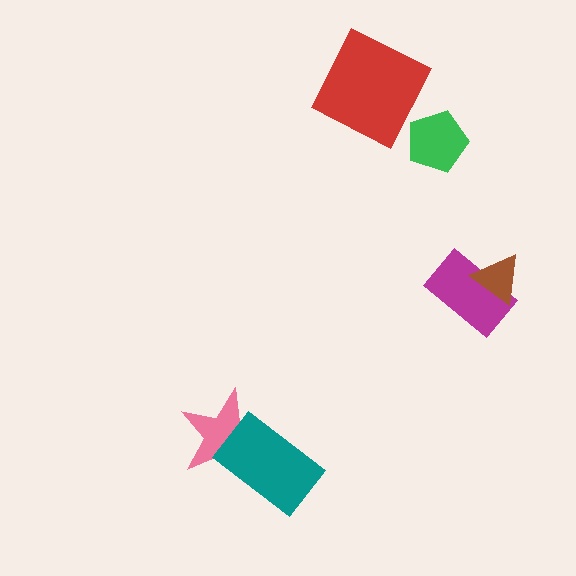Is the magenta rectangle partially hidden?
Yes, it is partially covered by another shape.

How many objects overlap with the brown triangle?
1 object overlaps with the brown triangle.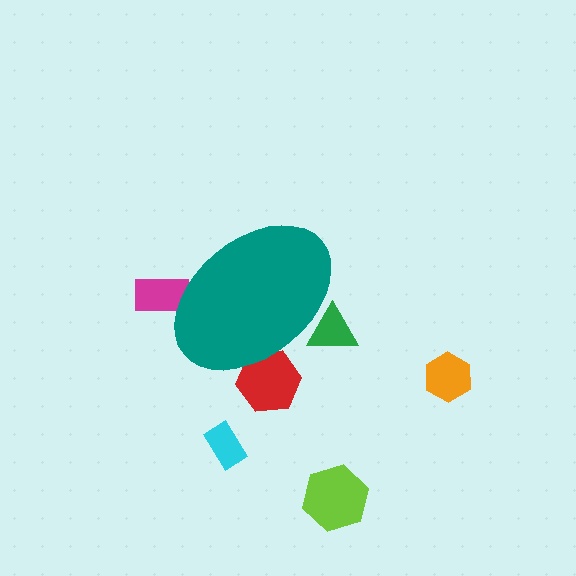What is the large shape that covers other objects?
A teal ellipse.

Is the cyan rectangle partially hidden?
No, the cyan rectangle is fully visible.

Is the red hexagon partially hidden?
Yes, the red hexagon is partially hidden behind the teal ellipse.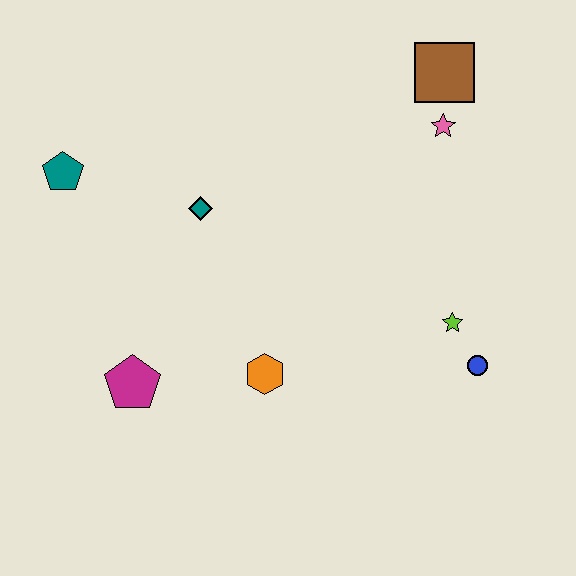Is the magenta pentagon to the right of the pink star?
No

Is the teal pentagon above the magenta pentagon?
Yes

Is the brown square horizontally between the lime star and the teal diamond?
Yes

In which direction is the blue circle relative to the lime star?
The blue circle is below the lime star.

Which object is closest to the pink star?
The brown square is closest to the pink star.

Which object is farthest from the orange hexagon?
The brown square is farthest from the orange hexagon.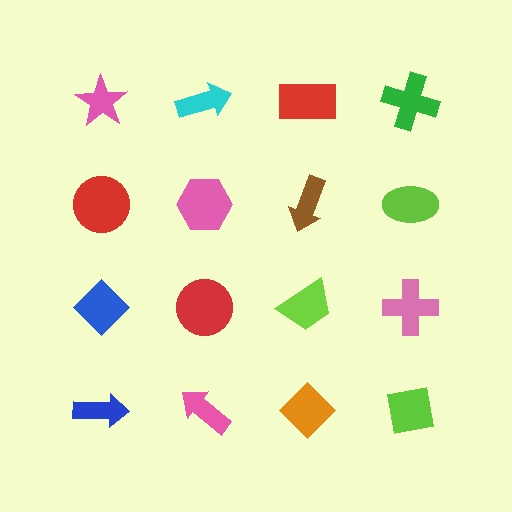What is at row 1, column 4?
A green cross.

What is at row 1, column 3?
A red rectangle.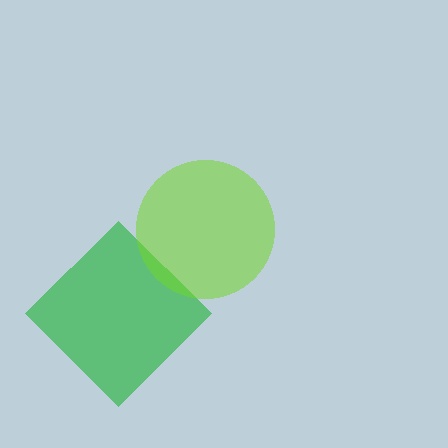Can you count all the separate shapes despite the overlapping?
Yes, there are 2 separate shapes.